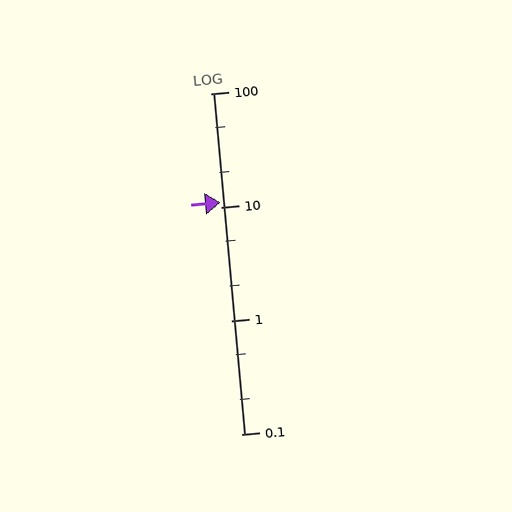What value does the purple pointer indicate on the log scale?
The pointer indicates approximately 11.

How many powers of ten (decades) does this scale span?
The scale spans 3 decades, from 0.1 to 100.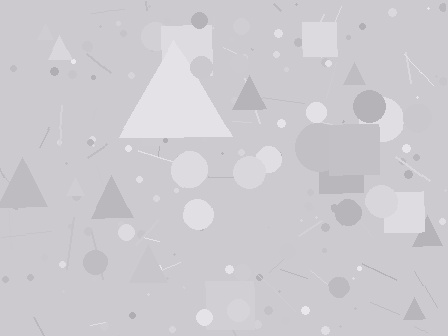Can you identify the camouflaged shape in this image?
The camouflaged shape is a triangle.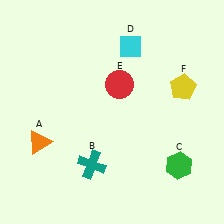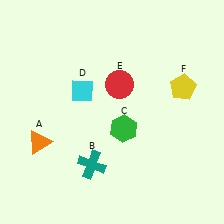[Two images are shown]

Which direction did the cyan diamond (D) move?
The cyan diamond (D) moved left.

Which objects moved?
The objects that moved are: the green hexagon (C), the cyan diamond (D).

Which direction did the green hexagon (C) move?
The green hexagon (C) moved left.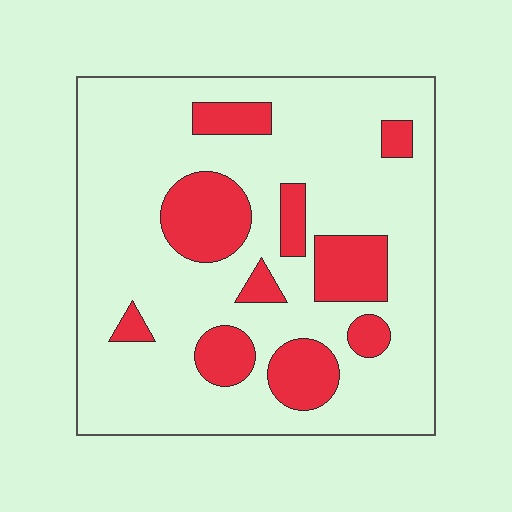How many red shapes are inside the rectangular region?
10.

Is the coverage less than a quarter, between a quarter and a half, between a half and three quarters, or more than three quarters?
Less than a quarter.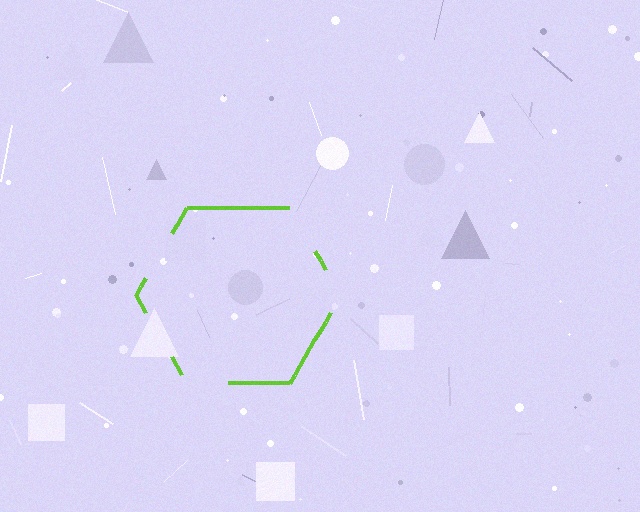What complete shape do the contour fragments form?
The contour fragments form a hexagon.